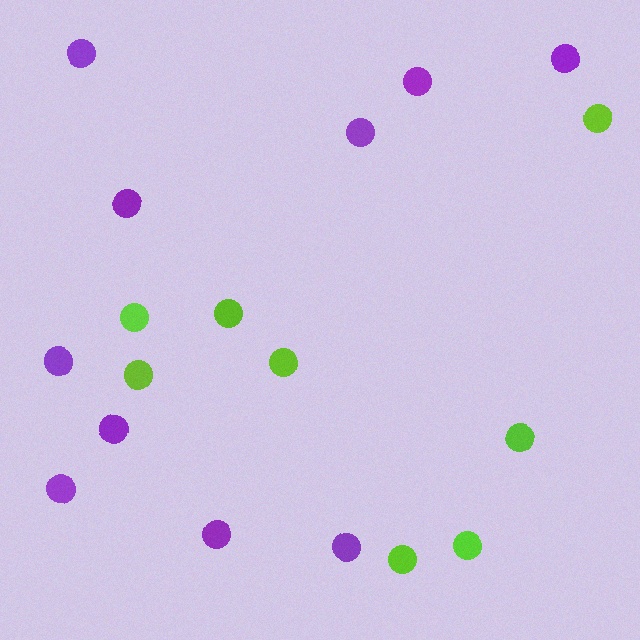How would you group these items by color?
There are 2 groups: one group of lime circles (8) and one group of purple circles (10).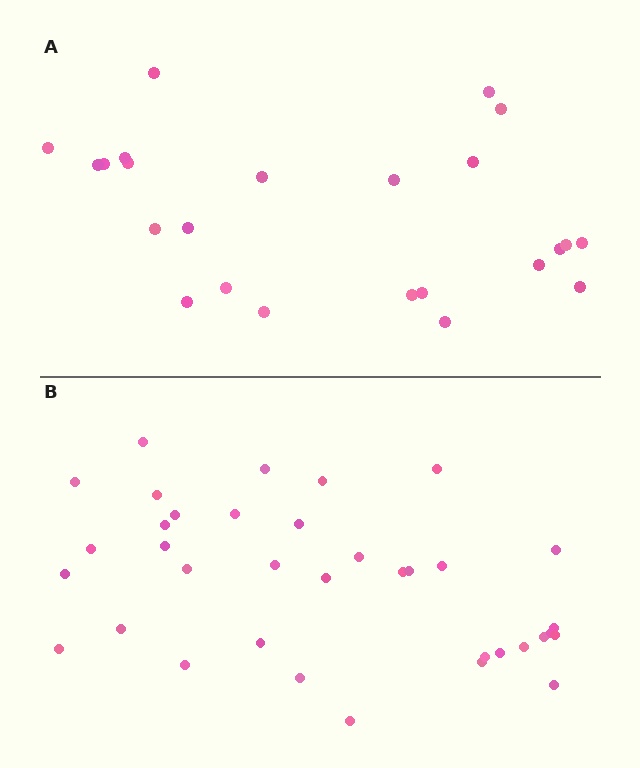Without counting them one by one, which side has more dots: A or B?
Region B (the bottom region) has more dots.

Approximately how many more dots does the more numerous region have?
Region B has roughly 12 or so more dots than region A.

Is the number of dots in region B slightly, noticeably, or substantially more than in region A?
Region B has substantially more. The ratio is roughly 1.5 to 1.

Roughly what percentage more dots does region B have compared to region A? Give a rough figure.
About 50% more.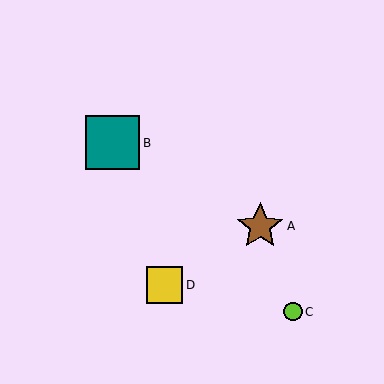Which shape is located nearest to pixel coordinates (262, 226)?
The brown star (labeled A) at (260, 226) is nearest to that location.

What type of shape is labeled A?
Shape A is a brown star.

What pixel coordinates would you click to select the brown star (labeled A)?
Click at (260, 226) to select the brown star A.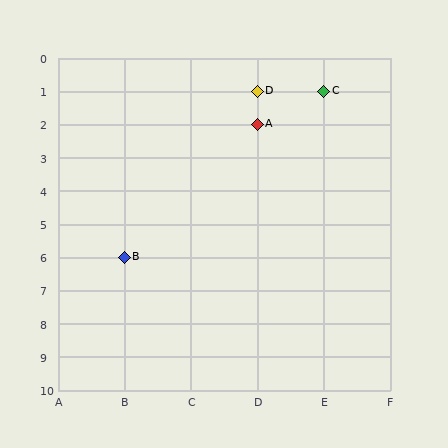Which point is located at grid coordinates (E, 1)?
Point C is at (E, 1).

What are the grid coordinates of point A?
Point A is at grid coordinates (D, 2).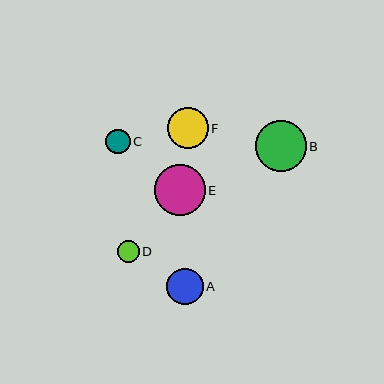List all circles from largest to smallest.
From largest to smallest: B, E, F, A, C, D.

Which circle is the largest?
Circle B is the largest with a size of approximately 51 pixels.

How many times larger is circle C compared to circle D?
Circle C is approximately 1.1 times the size of circle D.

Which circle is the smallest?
Circle D is the smallest with a size of approximately 22 pixels.